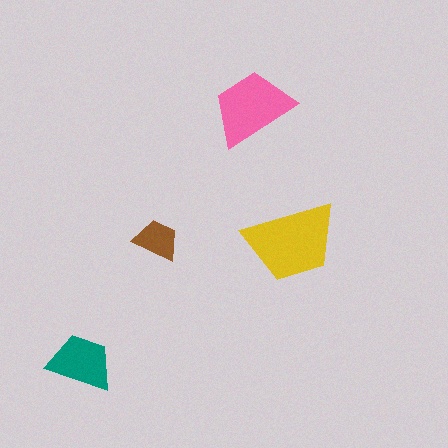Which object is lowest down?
The teal trapezoid is bottommost.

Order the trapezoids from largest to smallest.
the yellow one, the pink one, the teal one, the brown one.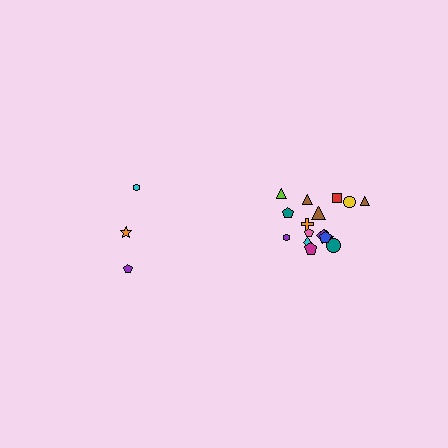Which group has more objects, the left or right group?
The right group.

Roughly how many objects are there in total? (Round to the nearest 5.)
Roughly 20 objects in total.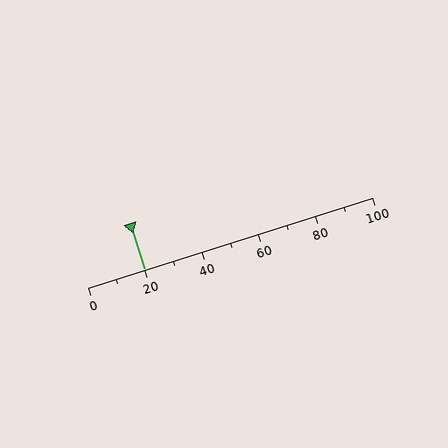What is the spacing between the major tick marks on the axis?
The major ticks are spaced 20 apart.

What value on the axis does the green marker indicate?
The marker indicates approximately 20.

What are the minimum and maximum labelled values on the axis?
The axis runs from 0 to 100.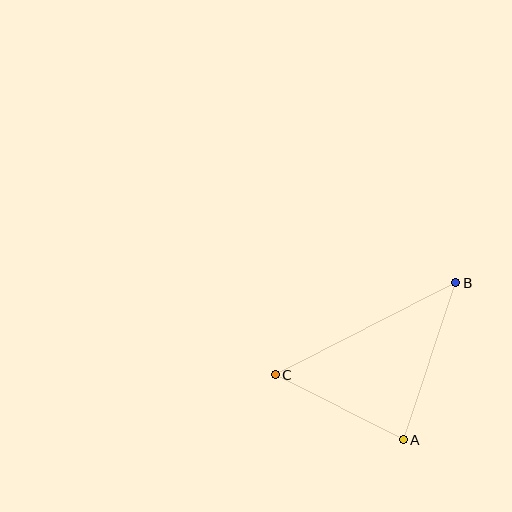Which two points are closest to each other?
Points A and C are closest to each other.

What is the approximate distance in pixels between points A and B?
The distance between A and B is approximately 165 pixels.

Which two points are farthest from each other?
Points B and C are farthest from each other.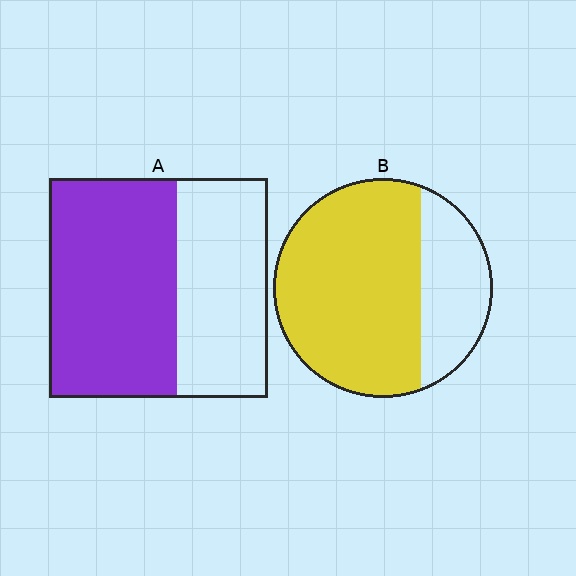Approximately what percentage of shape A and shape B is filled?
A is approximately 60% and B is approximately 70%.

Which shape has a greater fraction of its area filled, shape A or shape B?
Shape B.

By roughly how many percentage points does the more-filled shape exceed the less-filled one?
By roughly 15 percentage points (B over A).